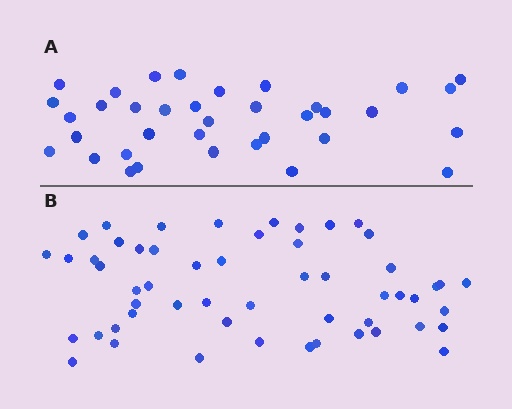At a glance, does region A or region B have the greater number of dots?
Region B (the bottom region) has more dots.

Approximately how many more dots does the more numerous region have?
Region B has approximately 20 more dots than region A.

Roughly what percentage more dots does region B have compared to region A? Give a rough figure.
About 50% more.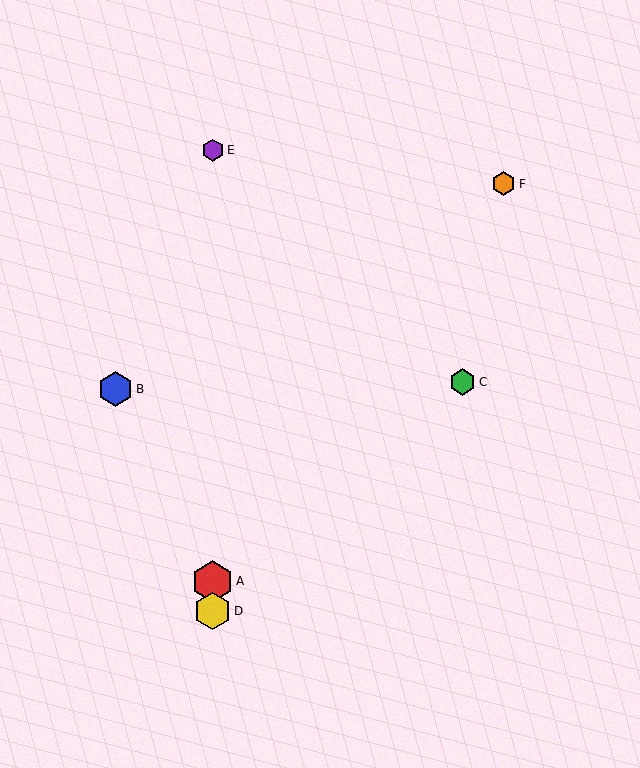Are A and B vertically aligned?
No, A is at x≈213 and B is at x≈115.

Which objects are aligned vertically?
Objects A, D, E are aligned vertically.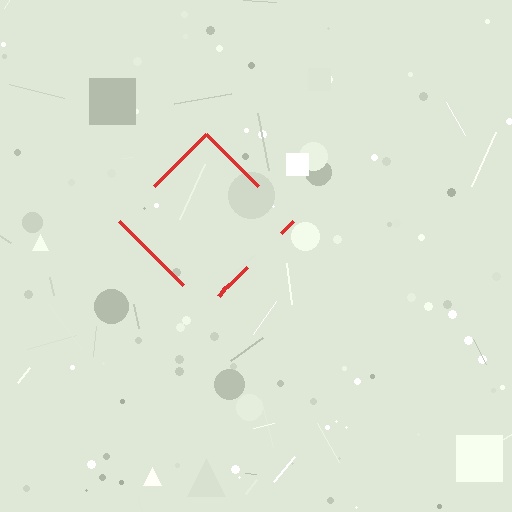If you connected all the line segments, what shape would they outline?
They would outline a diamond.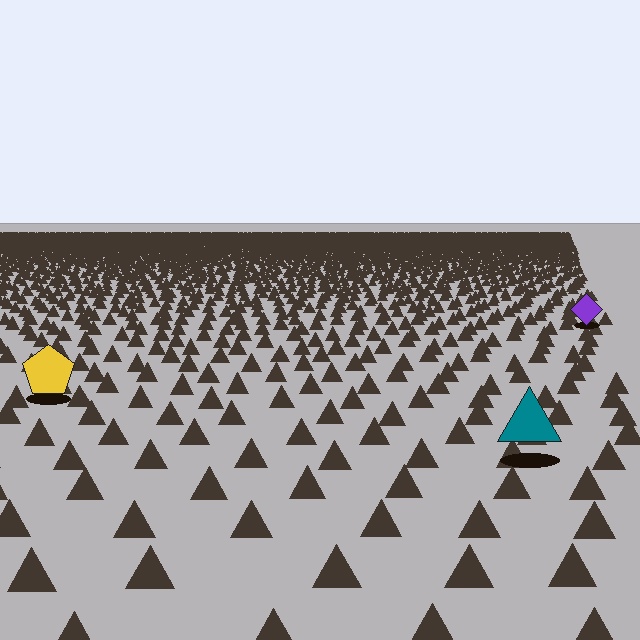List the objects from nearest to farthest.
From nearest to farthest: the teal triangle, the yellow pentagon, the purple diamond.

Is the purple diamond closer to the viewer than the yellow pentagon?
No. The yellow pentagon is closer — you can tell from the texture gradient: the ground texture is coarser near it.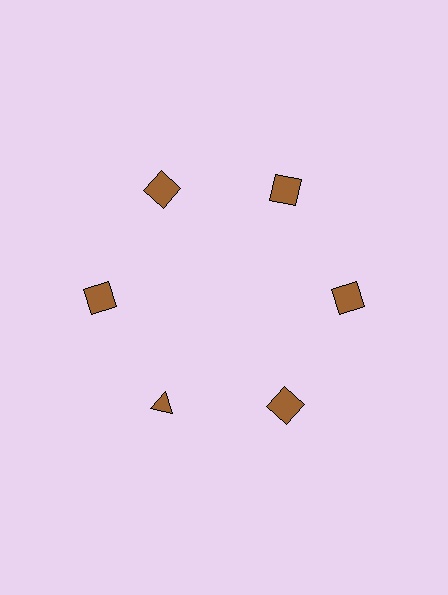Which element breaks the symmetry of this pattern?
The brown triangle at roughly the 7 o'clock position breaks the symmetry. All other shapes are brown squares.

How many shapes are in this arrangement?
There are 6 shapes arranged in a ring pattern.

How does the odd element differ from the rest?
It has a different shape: triangle instead of square.